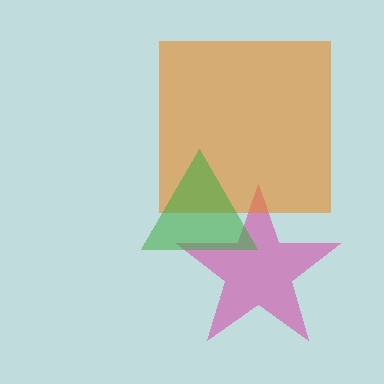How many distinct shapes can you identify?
There are 3 distinct shapes: a magenta star, an orange square, a green triangle.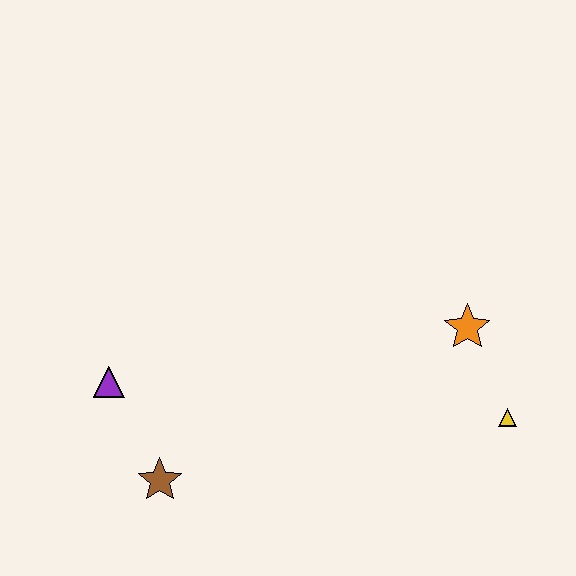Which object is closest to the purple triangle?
The brown star is closest to the purple triangle.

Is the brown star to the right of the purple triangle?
Yes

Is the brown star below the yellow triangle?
Yes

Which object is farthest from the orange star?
The purple triangle is farthest from the orange star.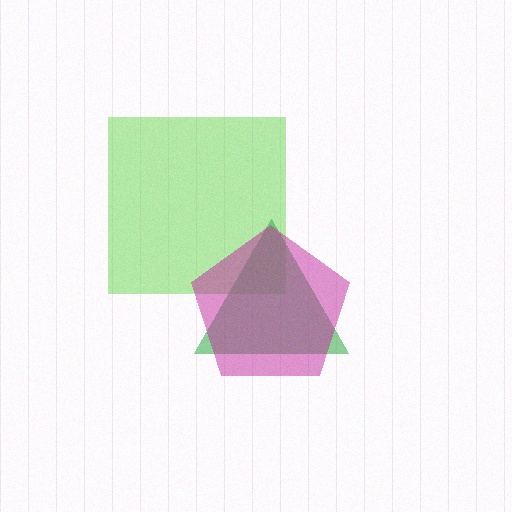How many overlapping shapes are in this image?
There are 3 overlapping shapes in the image.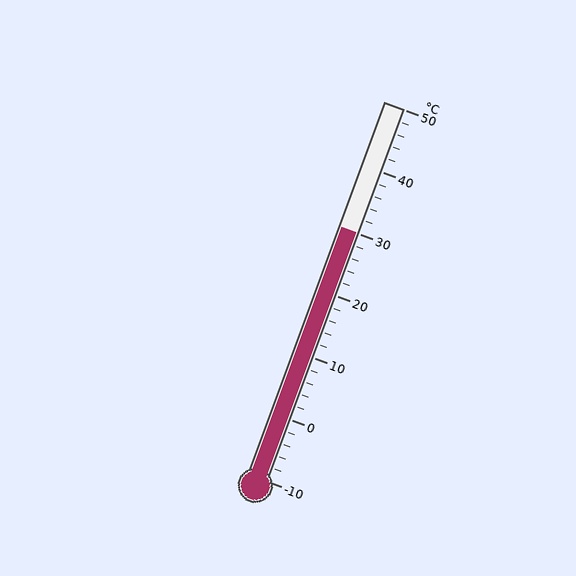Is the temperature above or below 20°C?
The temperature is above 20°C.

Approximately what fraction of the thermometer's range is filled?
The thermometer is filled to approximately 65% of its range.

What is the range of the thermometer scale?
The thermometer scale ranges from -10°C to 50°C.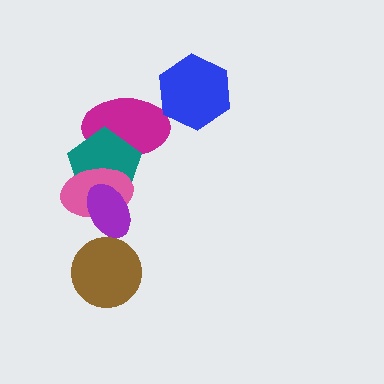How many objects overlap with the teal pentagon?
3 objects overlap with the teal pentagon.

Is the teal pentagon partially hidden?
Yes, it is partially covered by another shape.